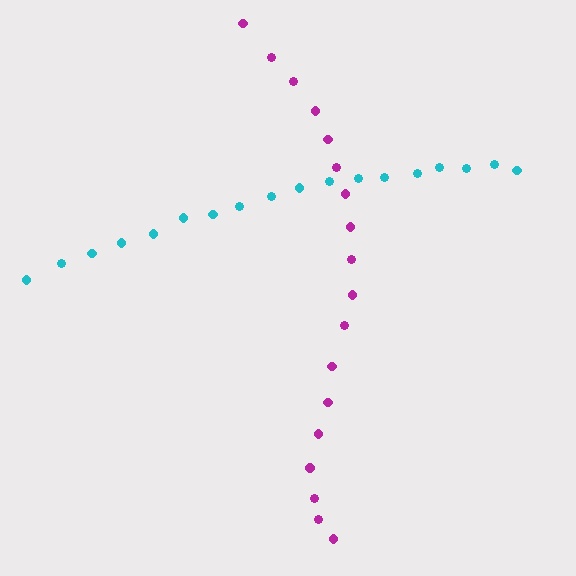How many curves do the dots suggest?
There are 2 distinct paths.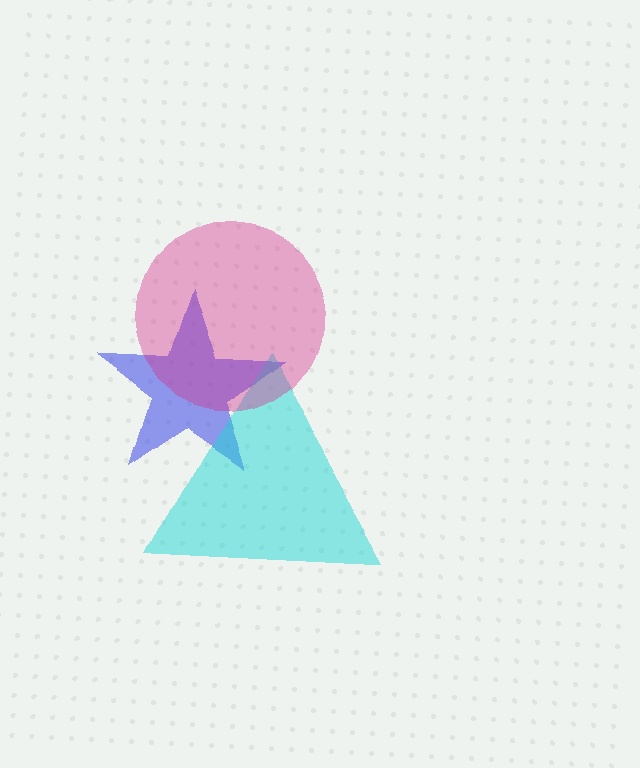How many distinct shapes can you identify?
There are 3 distinct shapes: a blue star, a cyan triangle, a magenta circle.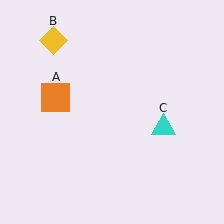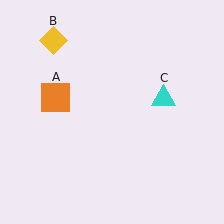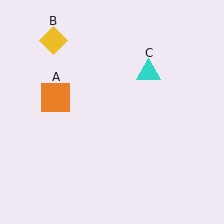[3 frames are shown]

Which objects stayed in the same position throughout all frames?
Orange square (object A) and yellow diamond (object B) remained stationary.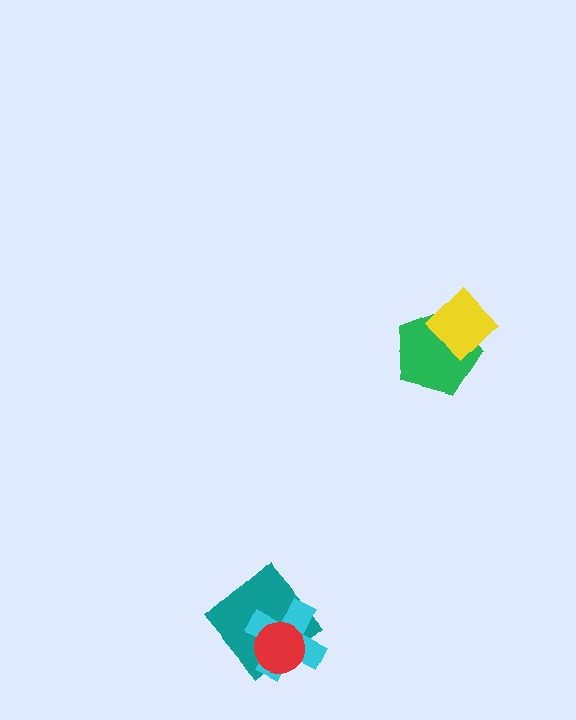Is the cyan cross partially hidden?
Yes, it is partially covered by another shape.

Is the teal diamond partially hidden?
Yes, it is partially covered by another shape.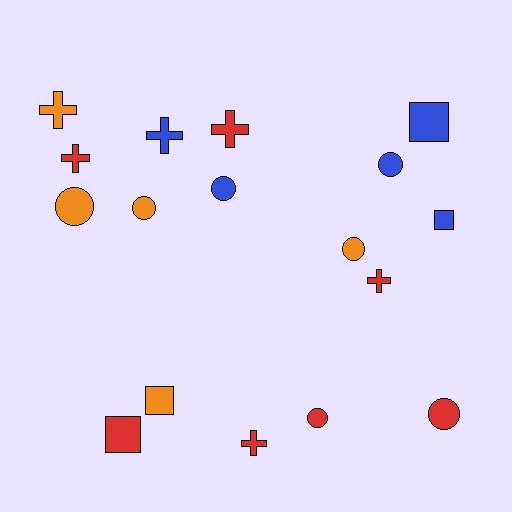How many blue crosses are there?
There is 1 blue cross.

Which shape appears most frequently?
Circle, with 7 objects.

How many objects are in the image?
There are 17 objects.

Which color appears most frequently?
Red, with 7 objects.